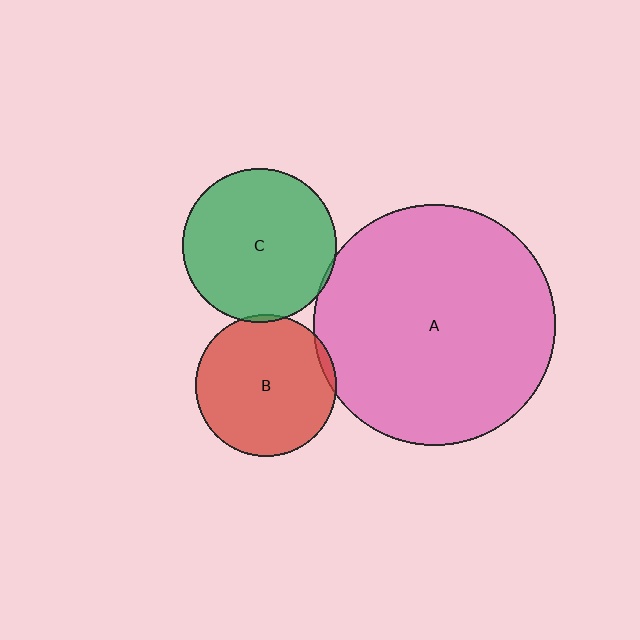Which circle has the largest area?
Circle A (pink).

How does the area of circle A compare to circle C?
Approximately 2.5 times.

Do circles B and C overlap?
Yes.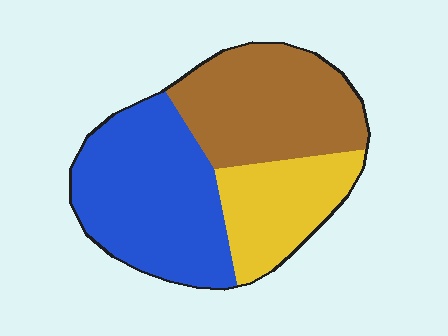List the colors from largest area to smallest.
From largest to smallest: blue, brown, yellow.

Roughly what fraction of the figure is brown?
Brown covers roughly 35% of the figure.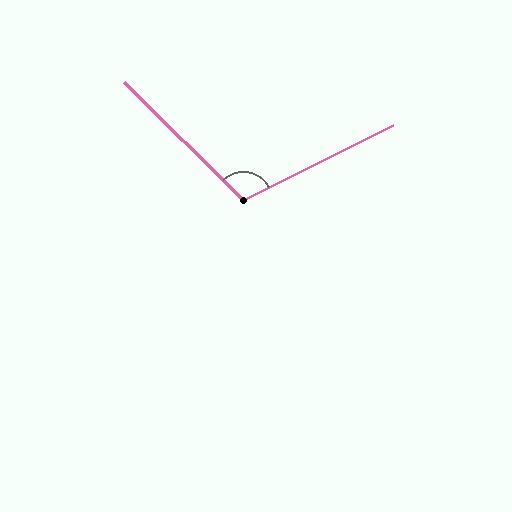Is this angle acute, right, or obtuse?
It is obtuse.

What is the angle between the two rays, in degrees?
Approximately 109 degrees.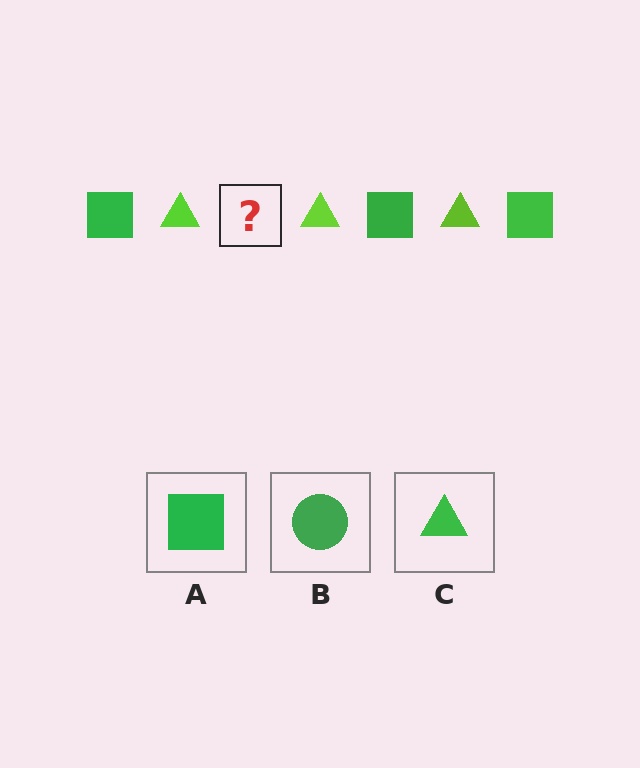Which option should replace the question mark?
Option A.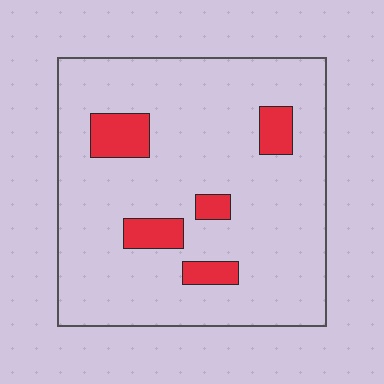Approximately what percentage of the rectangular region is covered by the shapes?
Approximately 10%.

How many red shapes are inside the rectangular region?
5.